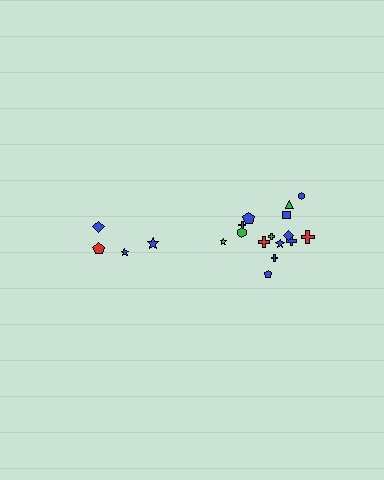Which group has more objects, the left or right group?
The right group.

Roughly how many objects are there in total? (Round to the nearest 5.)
Roughly 20 objects in total.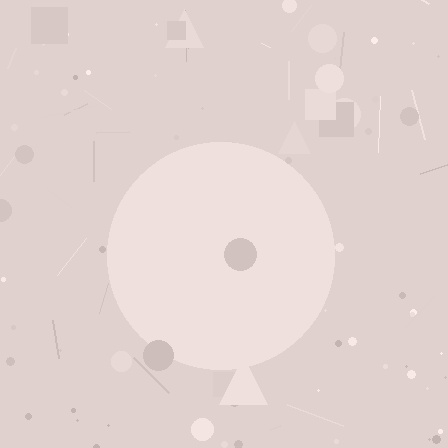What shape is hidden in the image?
A circle is hidden in the image.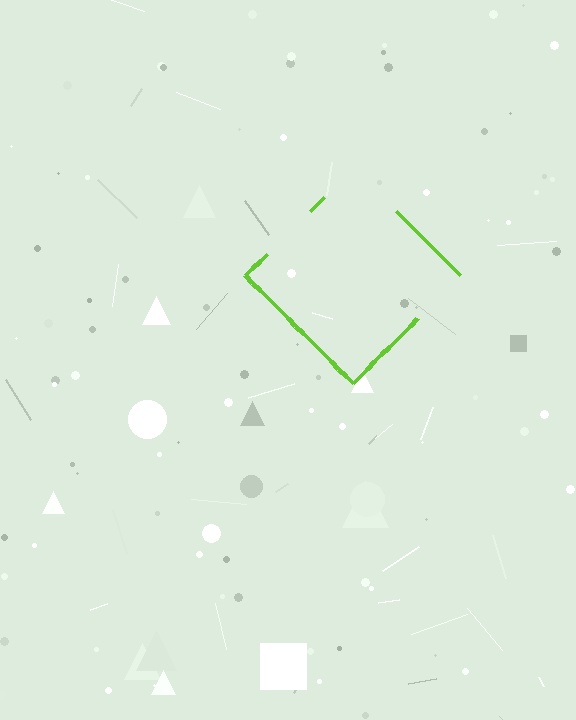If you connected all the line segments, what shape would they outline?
They would outline a diamond.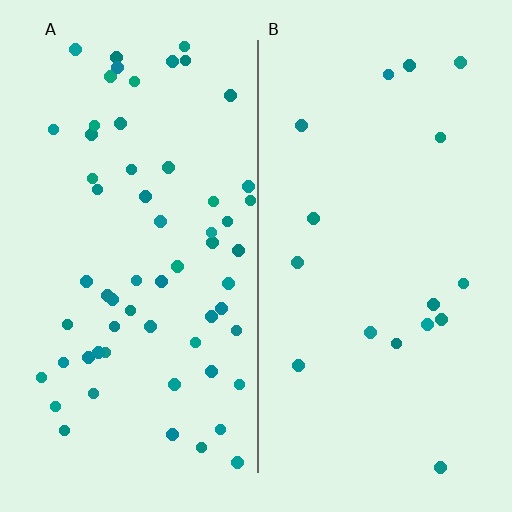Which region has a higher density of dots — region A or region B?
A (the left).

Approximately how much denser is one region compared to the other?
Approximately 3.7× — region A over region B.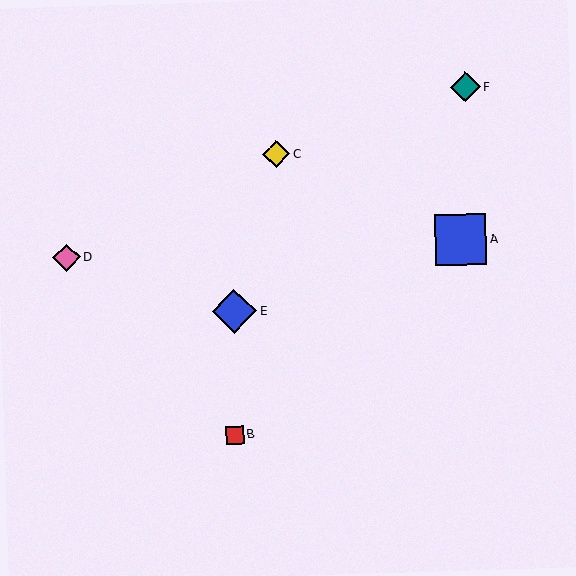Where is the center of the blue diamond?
The center of the blue diamond is at (234, 311).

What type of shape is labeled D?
Shape D is a pink diamond.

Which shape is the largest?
The blue square (labeled A) is the largest.